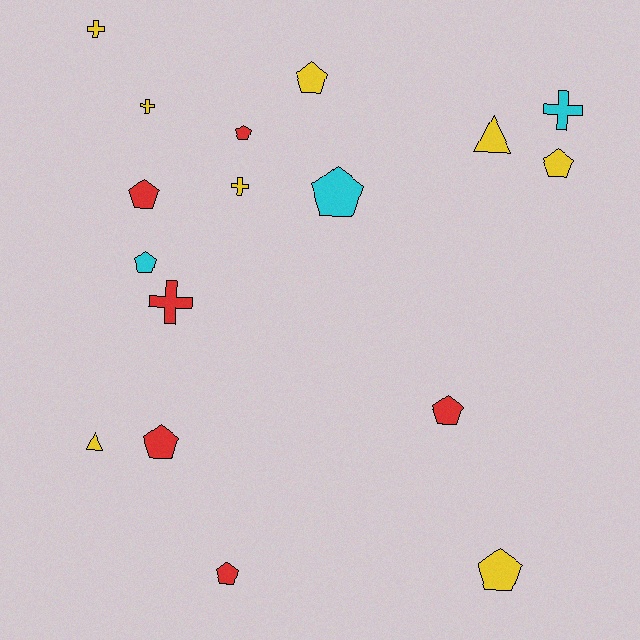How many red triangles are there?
There are no red triangles.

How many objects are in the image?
There are 17 objects.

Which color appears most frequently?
Yellow, with 8 objects.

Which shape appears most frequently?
Pentagon, with 10 objects.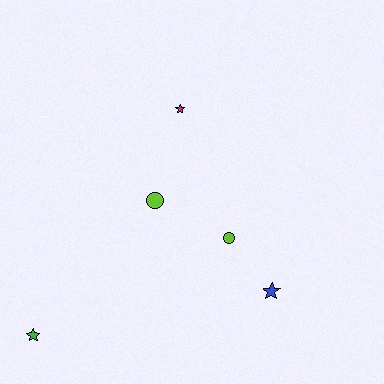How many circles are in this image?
There are 2 circles.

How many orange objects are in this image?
There are no orange objects.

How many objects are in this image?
There are 5 objects.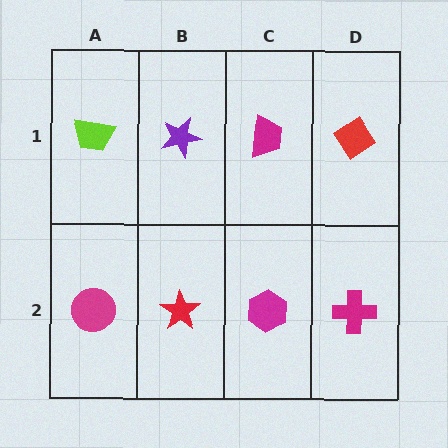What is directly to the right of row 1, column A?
A purple star.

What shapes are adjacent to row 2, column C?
A magenta trapezoid (row 1, column C), a red star (row 2, column B), a magenta cross (row 2, column D).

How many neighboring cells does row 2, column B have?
3.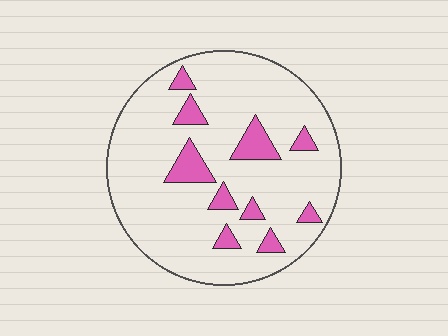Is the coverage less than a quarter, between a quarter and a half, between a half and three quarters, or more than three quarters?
Less than a quarter.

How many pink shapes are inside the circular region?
10.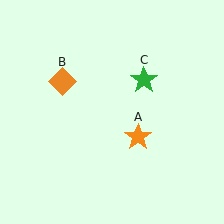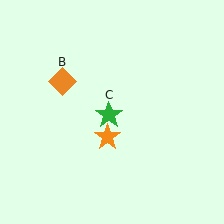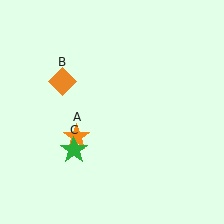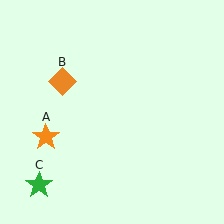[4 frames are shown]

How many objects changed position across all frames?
2 objects changed position: orange star (object A), green star (object C).